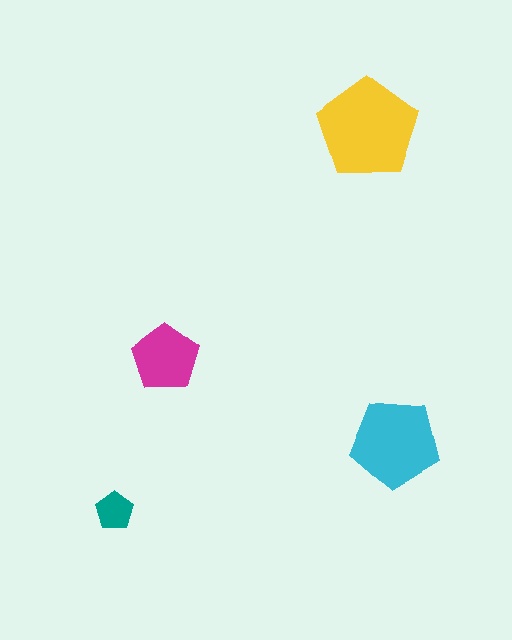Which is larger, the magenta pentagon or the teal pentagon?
The magenta one.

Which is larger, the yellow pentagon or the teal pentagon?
The yellow one.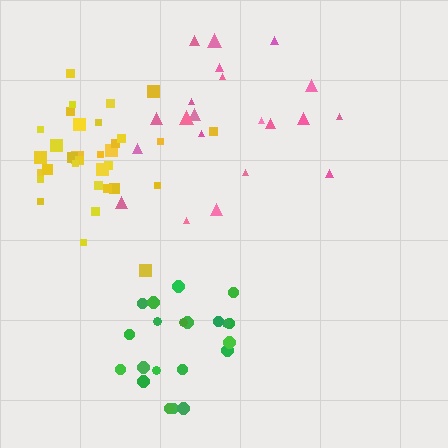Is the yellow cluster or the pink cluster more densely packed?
Yellow.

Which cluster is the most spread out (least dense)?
Pink.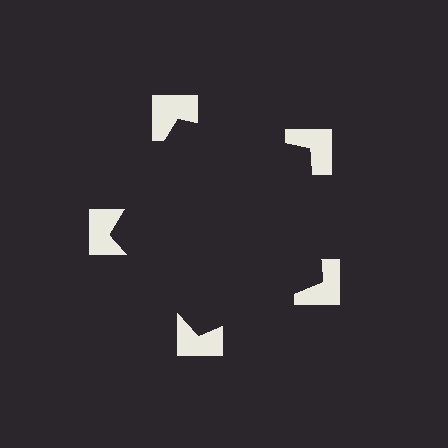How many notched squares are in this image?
There are 5 — one at each vertex of the illusory pentagon.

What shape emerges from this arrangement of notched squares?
An illusory pentagon — its edges are inferred from the aligned wedge cuts in the notched squares, not physically drawn.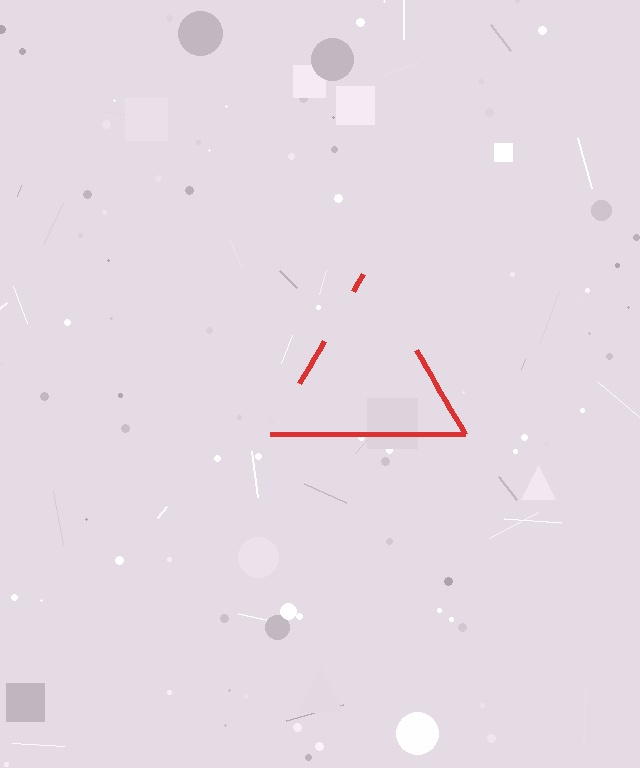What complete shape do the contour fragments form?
The contour fragments form a triangle.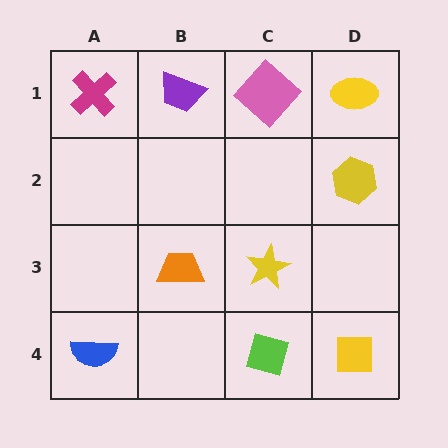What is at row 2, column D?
A yellow hexagon.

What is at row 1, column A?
A magenta cross.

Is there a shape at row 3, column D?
No, that cell is empty.